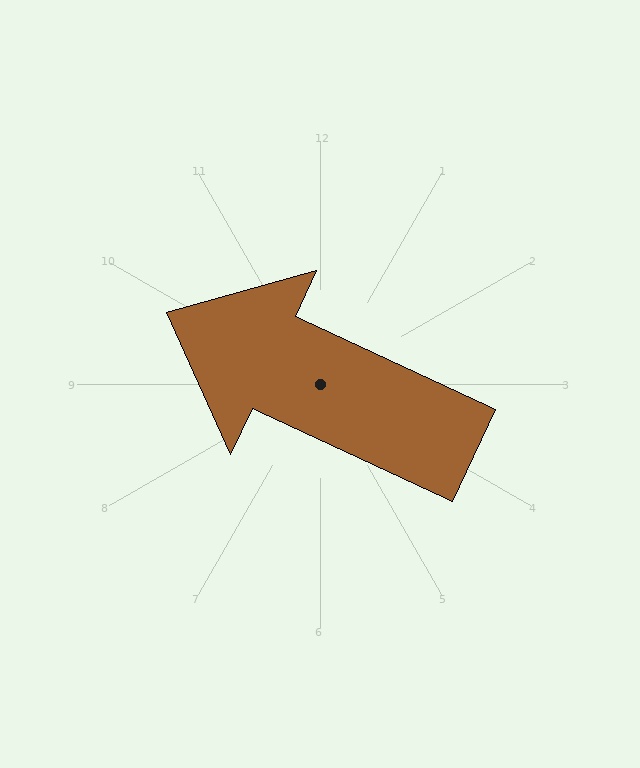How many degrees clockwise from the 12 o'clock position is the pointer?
Approximately 295 degrees.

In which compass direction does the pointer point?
Northwest.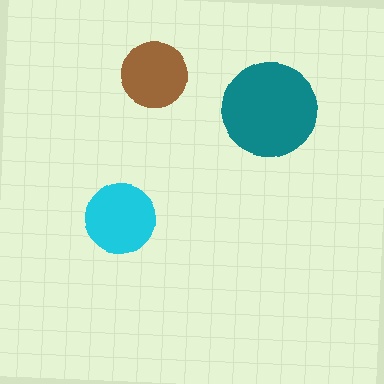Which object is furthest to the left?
The cyan circle is leftmost.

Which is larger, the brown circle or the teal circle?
The teal one.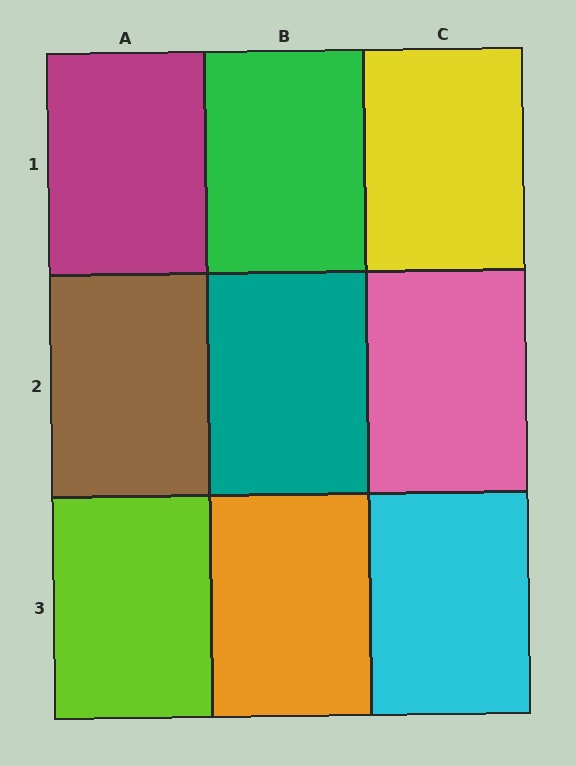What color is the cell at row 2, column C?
Pink.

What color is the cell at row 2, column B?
Teal.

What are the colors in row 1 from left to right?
Magenta, green, yellow.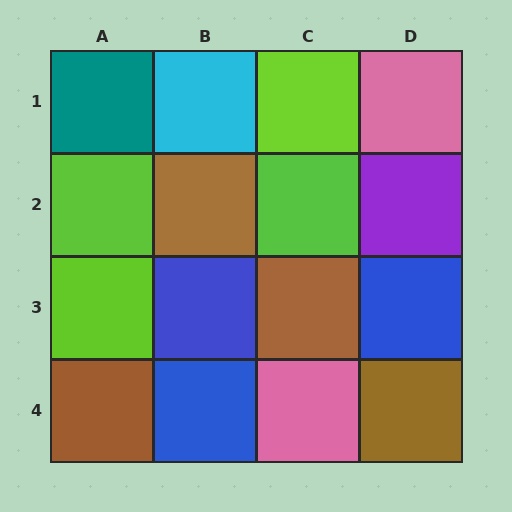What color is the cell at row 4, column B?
Blue.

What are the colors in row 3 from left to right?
Lime, blue, brown, blue.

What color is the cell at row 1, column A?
Teal.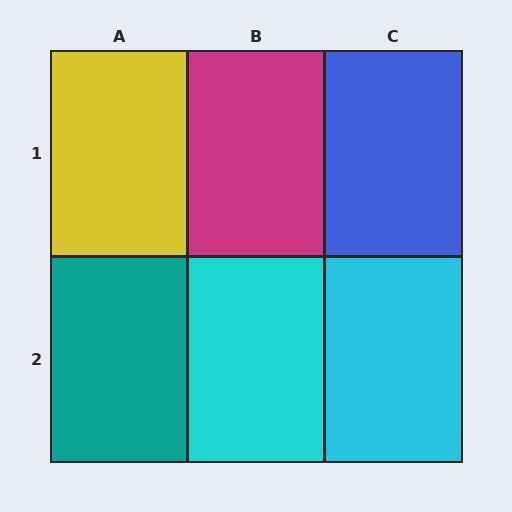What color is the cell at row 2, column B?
Cyan.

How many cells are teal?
1 cell is teal.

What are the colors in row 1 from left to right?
Yellow, magenta, blue.